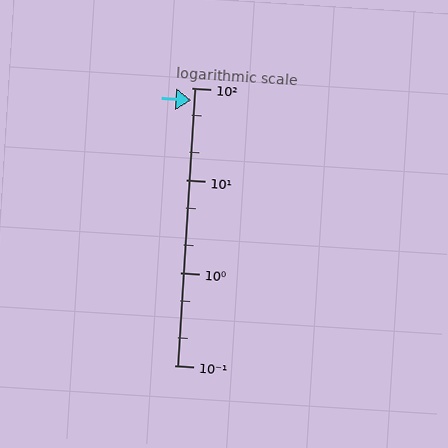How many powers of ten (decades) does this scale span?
The scale spans 3 decades, from 0.1 to 100.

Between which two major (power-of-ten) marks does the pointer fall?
The pointer is between 10 and 100.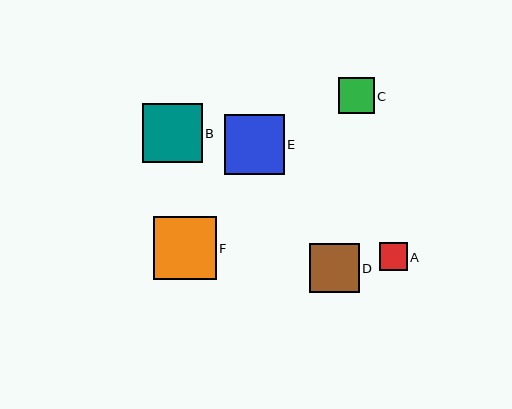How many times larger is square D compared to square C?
Square D is approximately 1.4 times the size of square C.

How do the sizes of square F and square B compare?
Square F and square B are approximately the same size.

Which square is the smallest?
Square A is the smallest with a size of approximately 28 pixels.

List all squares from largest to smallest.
From largest to smallest: F, E, B, D, C, A.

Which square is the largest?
Square F is the largest with a size of approximately 63 pixels.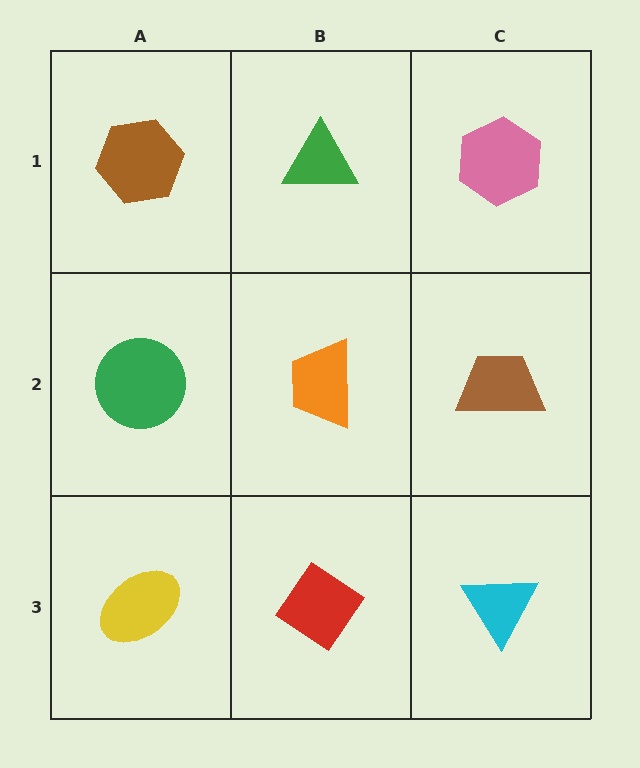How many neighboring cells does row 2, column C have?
3.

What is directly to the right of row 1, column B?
A pink hexagon.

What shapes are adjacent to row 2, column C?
A pink hexagon (row 1, column C), a cyan triangle (row 3, column C), an orange trapezoid (row 2, column B).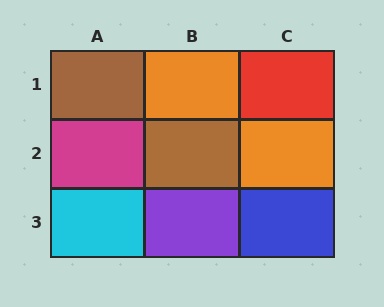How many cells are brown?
2 cells are brown.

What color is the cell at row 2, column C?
Orange.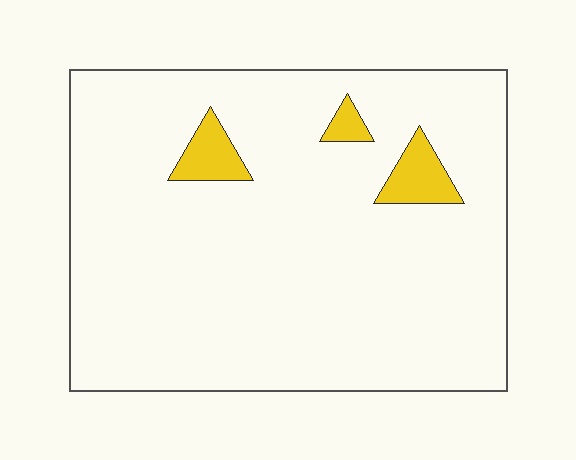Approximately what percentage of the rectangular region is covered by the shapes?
Approximately 5%.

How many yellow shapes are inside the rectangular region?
3.